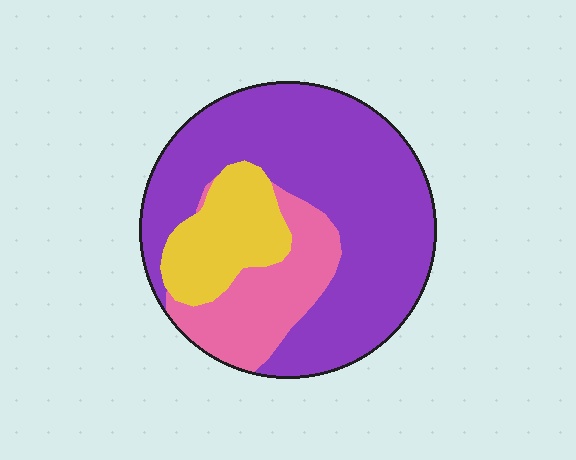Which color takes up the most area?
Purple, at roughly 65%.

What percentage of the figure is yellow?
Yellow takes up about one sixth (1/6) of the figure.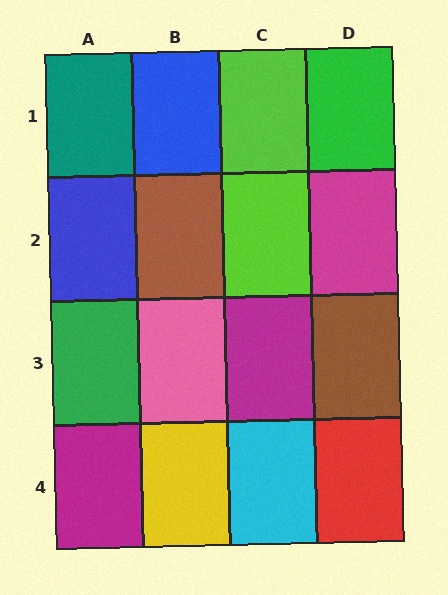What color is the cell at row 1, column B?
Blue.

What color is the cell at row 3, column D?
Brown.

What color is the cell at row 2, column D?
Magenta.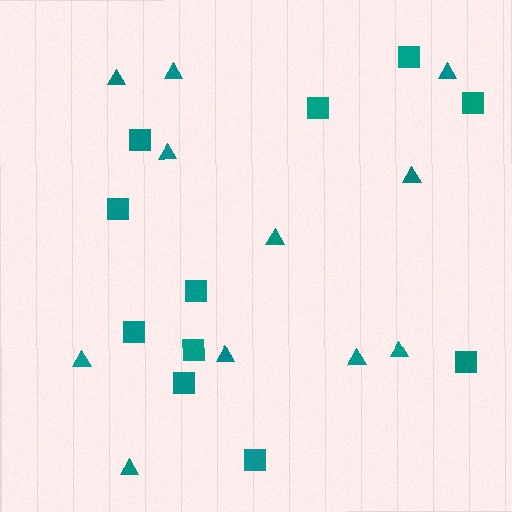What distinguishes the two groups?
There are 2 groups: one group of squares (11) and one group of triangles (11).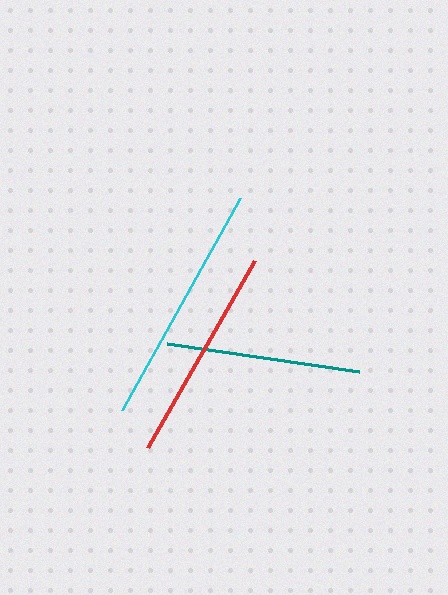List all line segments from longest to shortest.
From longest to shortest: cyan, red, teal.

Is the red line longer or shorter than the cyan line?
The cyan line is longer than the red line.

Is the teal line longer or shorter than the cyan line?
The cyan line is longer than the teal line.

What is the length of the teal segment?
The teal segment is approximately 194 pixels long.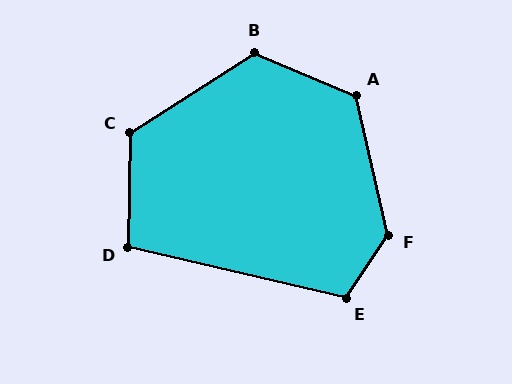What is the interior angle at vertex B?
Approximately 124 degrees (obtuse).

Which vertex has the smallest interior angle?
D, at approximately 102 degrees.